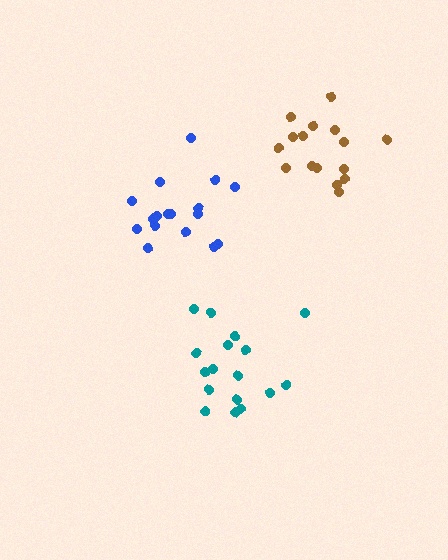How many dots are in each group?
Group 1: 17 dots, Group 2: 16 dots, Group 3: 17 dots (50 total).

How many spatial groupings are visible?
There are 3 spatial groupings.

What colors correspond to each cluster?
The clusters are colored: teal, brown, blue.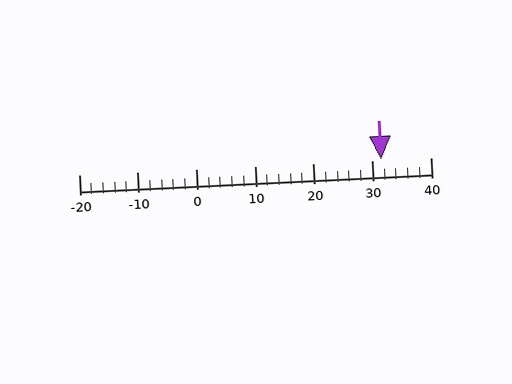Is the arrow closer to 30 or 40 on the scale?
The arrow is closer to 30.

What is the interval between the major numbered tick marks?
The major tick marks are spaced 10 units apart.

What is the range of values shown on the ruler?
The ruler shows values from -20 to 40.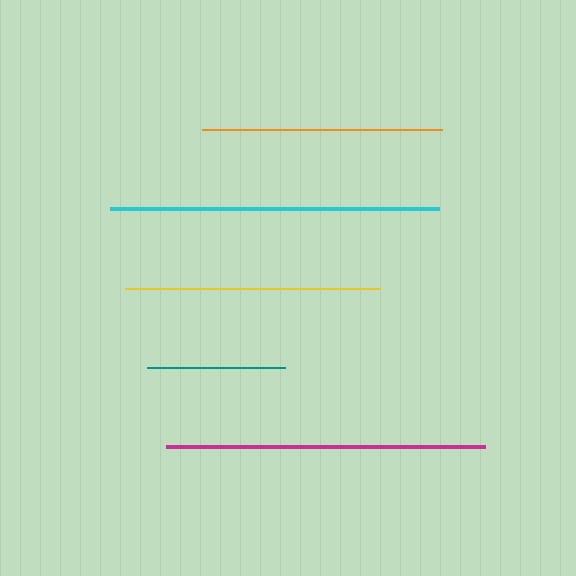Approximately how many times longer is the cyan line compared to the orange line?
The cyan line is approximately 1.4 times the length of the orange line.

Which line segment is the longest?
The cyan line is the longest at approximately 329 pixels.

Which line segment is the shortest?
The teal line is the shortest at approximately 138 pixels.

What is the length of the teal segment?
The teal segment is approximately 138 pixels long.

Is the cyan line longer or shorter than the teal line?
The cyan line is longer than the teal line.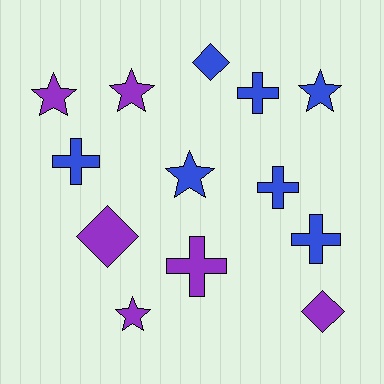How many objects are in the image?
There are 13 objects.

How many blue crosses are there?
There are 4 blue crosses.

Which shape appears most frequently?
Cross, with 5 objects.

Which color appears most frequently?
Blue, with 7 objects.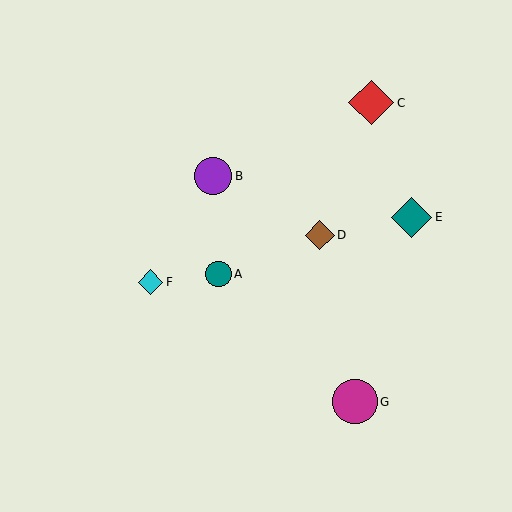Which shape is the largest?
The red diamond (labeled C) is the largest.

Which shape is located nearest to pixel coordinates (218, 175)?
The purple circle (labeled B) at (213, 176) is nearest to that location.